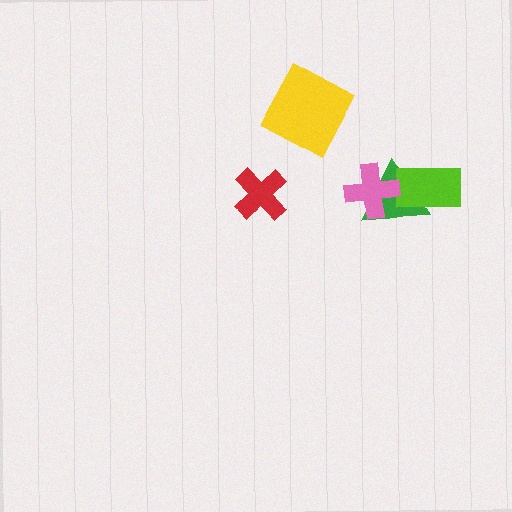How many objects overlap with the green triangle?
2 objects overlap with the green triangle.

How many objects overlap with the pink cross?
1 object overlaps with the pink cross.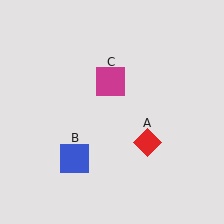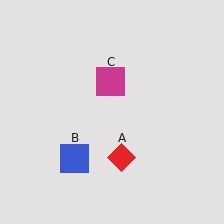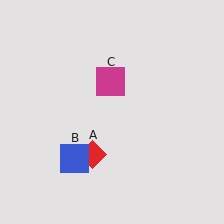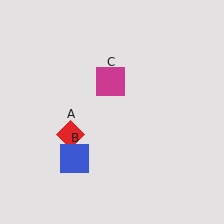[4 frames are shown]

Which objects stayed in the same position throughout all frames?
Blue square (object B) and magenta square (object C) remained stationary.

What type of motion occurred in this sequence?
The red diamond (object A) rotated clockwise around the center of the scene.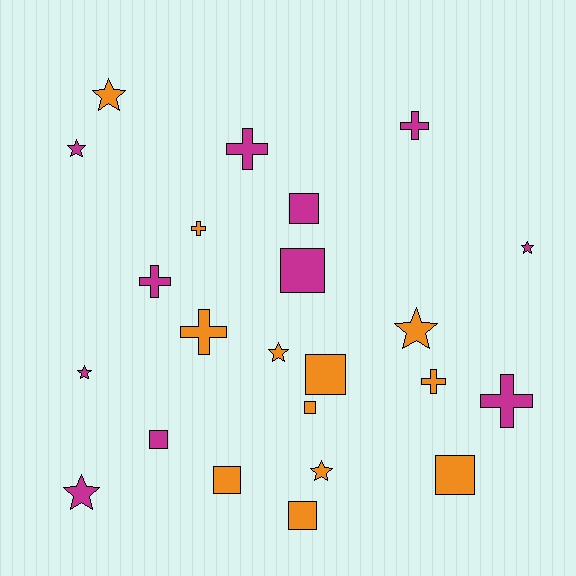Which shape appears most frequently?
Square, with 8 objects.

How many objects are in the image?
There are 23 objects.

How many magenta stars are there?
There are 4 magenta stars.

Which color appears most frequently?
Orange, with 12 objects.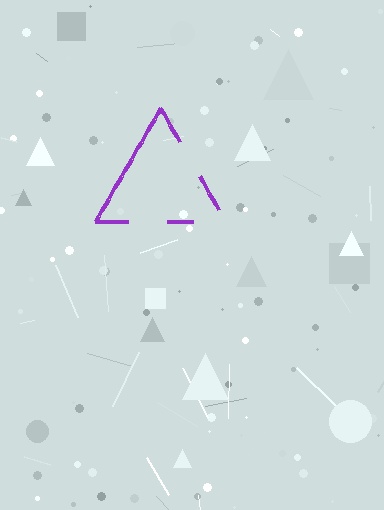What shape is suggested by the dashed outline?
The dashed outline suggests a triangle.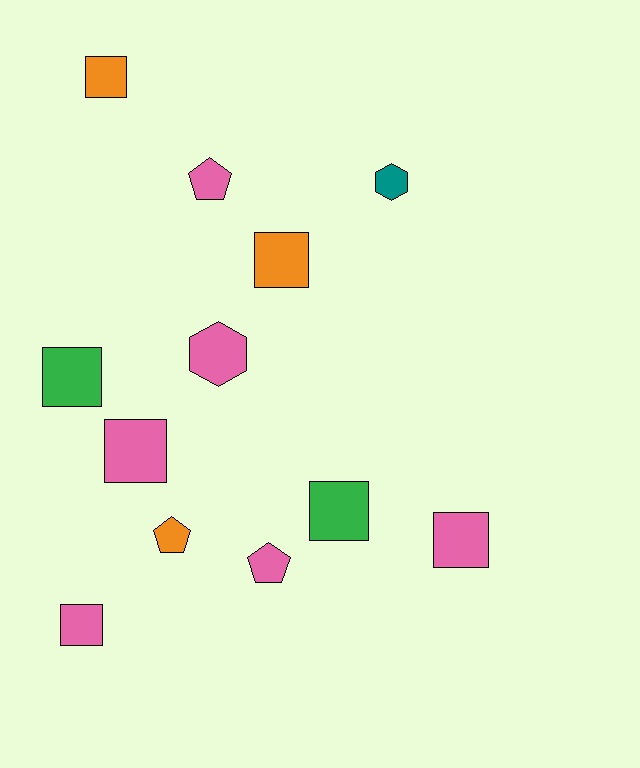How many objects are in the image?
There are 12 objects.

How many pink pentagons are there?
There are 2 pink pentagons.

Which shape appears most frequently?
Square, with 7 objects.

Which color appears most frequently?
Pink, with 6 objects.